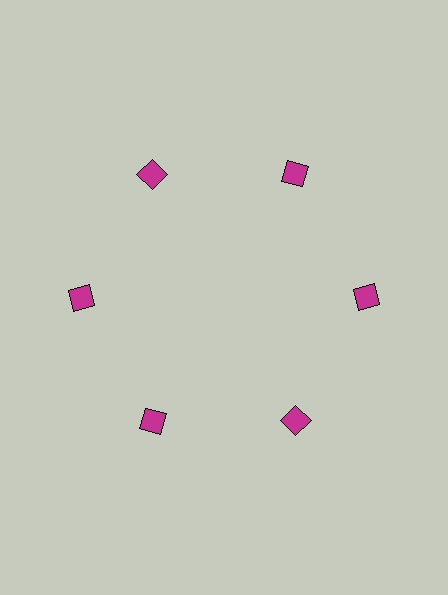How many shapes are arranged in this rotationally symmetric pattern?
There are 6 shapes, arranged in 6 groups of 1.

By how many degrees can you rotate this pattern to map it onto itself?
The pattern maps onto itself every 60 degrees of rotation.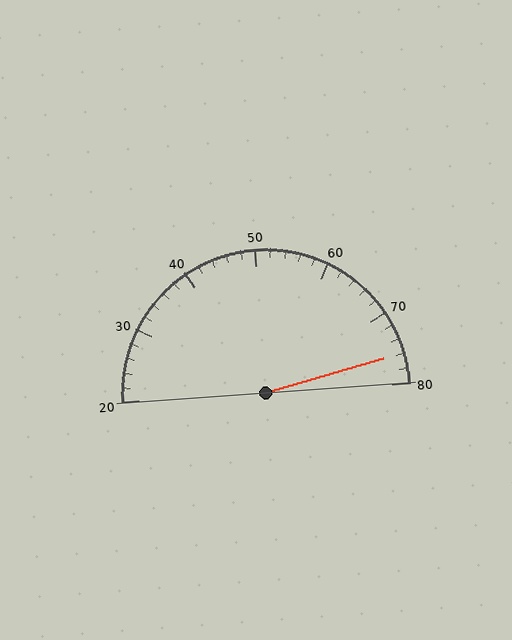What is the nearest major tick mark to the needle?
The nearest major tick mark is 80.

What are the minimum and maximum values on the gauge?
The gauge ranges from 20 to 80.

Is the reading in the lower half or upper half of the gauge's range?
The reading is in the upper half of the range (20 to 80).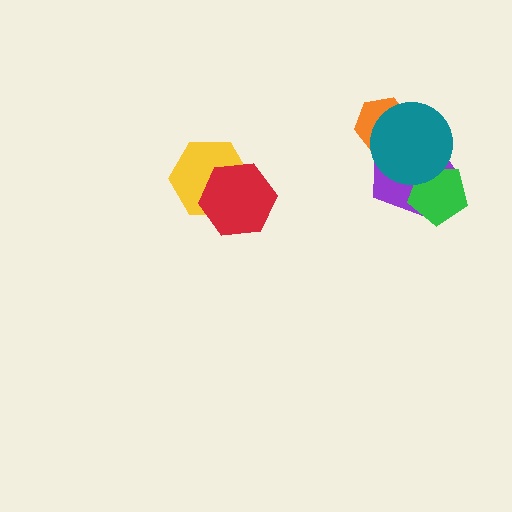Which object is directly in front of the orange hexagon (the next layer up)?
The purple pentagon is directly in front of the orange hexagon.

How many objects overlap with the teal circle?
3 objects overlap with the teal circle.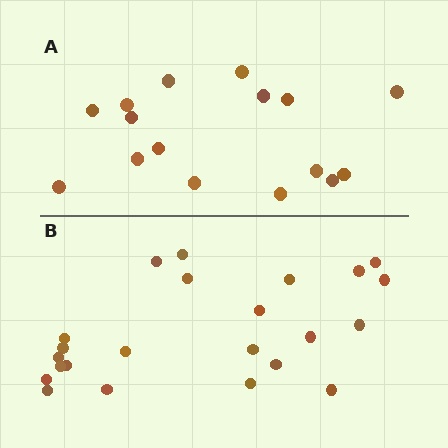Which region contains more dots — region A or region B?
Region B (the bottom region) has more dots.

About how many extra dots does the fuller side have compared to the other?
Region B has roughly 8 or so more dots than region A.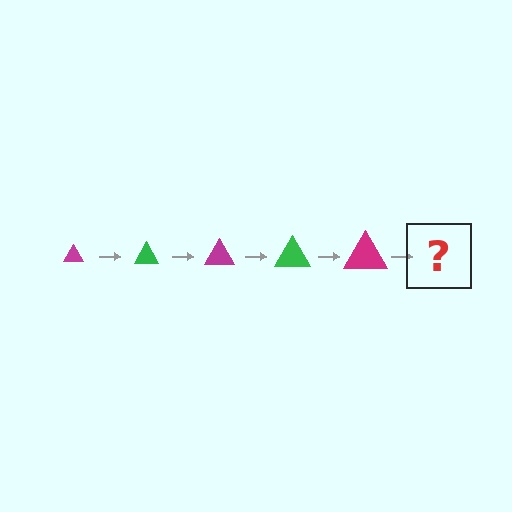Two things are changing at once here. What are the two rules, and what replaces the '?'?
The two rules are that the triangle grows larger each step and the color cycles through magenta and green. The '?' should be a green triangle, larger than the previous one.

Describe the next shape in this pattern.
It should be a green triangle, larger than the previous one.